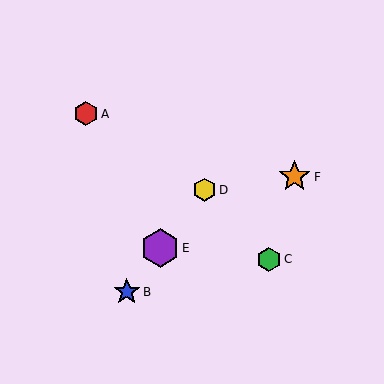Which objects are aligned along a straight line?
Objects B, D, E are aligned along a straight line.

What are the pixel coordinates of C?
Object C is at (269, 260).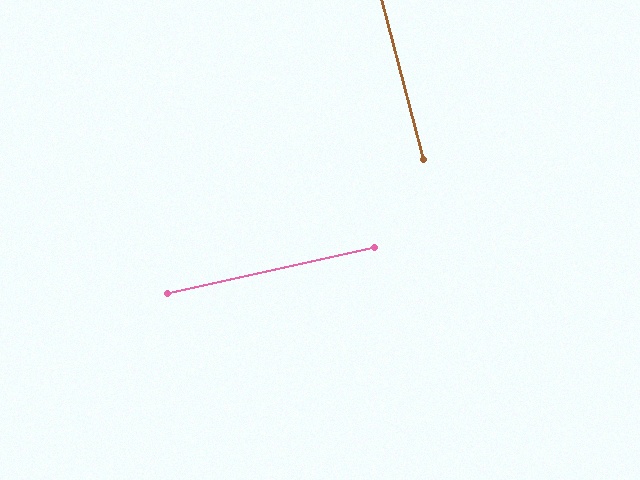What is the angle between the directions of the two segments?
Approximately 88 degrees.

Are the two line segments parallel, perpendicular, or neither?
Perpendicular — they meet at approximately 88°.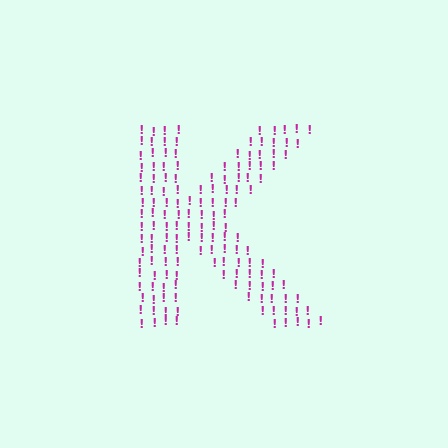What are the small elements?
The small elements are exclamation marks.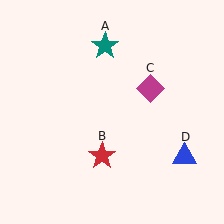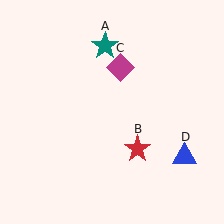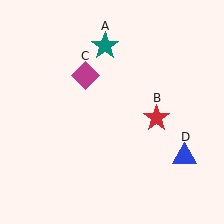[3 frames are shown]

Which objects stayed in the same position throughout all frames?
Teal star (object A) and blue triangle (object D) remained stationary.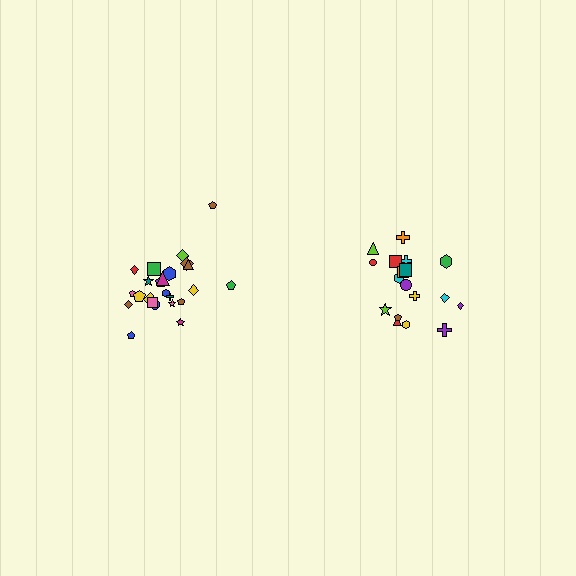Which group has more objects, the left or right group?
The left group.